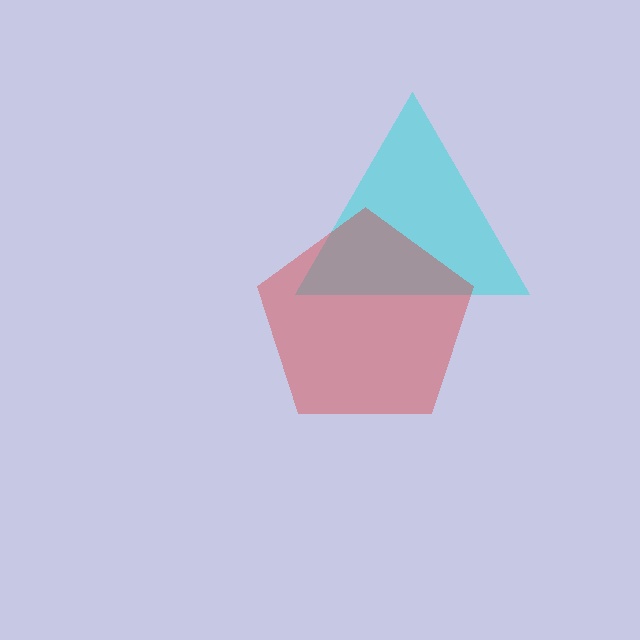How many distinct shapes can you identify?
There are 2 distinct shapes: a cyan triangle, a red pentagon.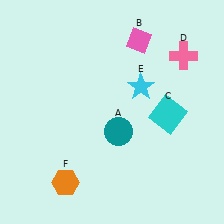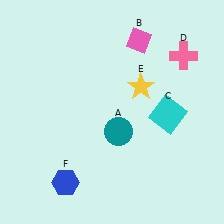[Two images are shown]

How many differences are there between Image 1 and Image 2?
There are 2 differences between the two images.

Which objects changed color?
E changed from cyan to yellow. F changed from orange to blue.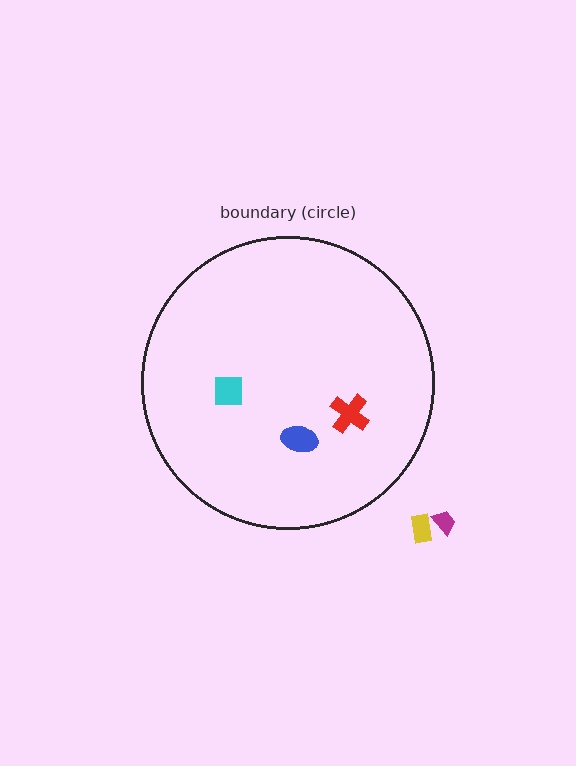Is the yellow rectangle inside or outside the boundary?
Outside.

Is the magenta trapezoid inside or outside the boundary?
Outside.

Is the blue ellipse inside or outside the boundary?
Inside.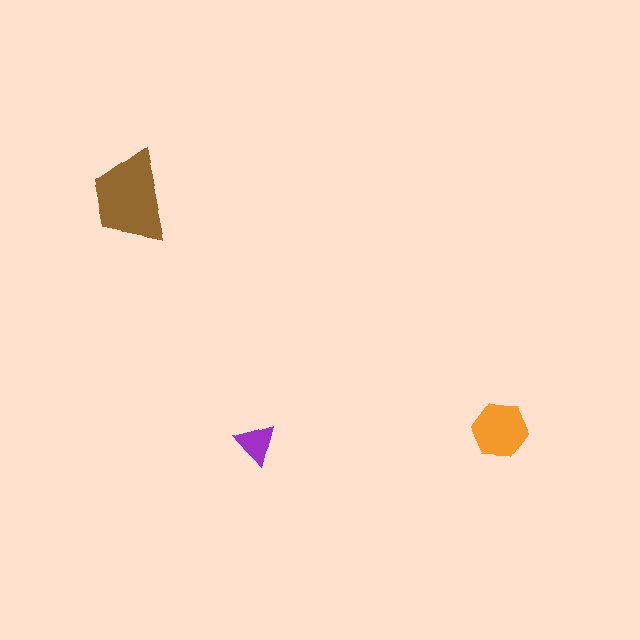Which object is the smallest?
The purple triangle.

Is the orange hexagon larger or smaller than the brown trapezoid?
Smaller.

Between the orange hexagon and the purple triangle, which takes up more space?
The orange hexagon.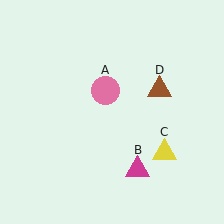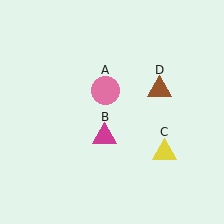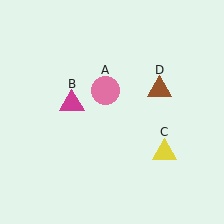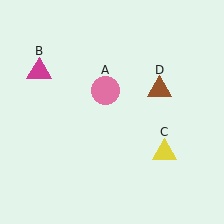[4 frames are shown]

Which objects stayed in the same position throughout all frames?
Pink circle (object A) and yellow triangle (object C) and brown triangle (object D) remained stationary.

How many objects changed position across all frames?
1 object changed position: magenta triangle (object B).